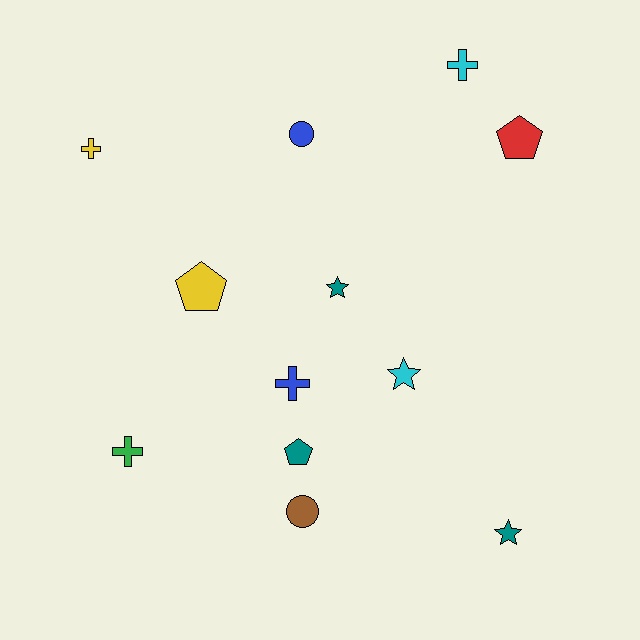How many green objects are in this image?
There is 1 green object.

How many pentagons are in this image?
There are 3 pentagons.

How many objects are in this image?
There are 12 objects.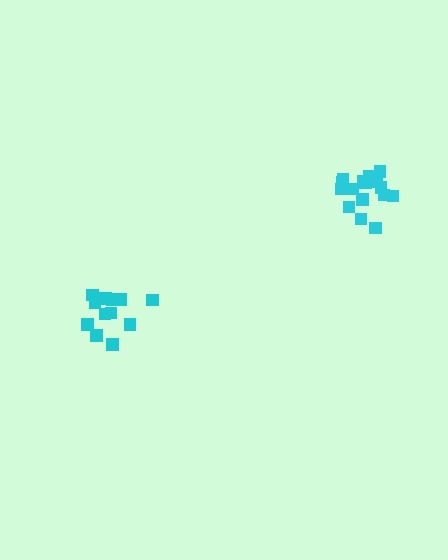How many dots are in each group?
Group 1: 12 dots, Group 2: 16 dots (28 total).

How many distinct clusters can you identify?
There are 2 distinct clusters.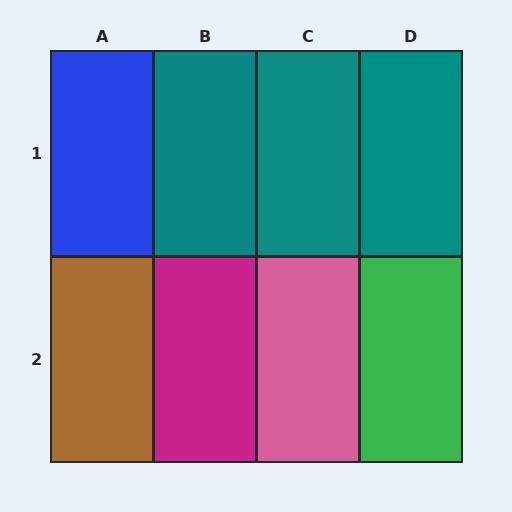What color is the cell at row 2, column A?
Brown.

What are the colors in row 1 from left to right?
Blue, teal, teal, teal.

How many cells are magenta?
1 cell is magenta.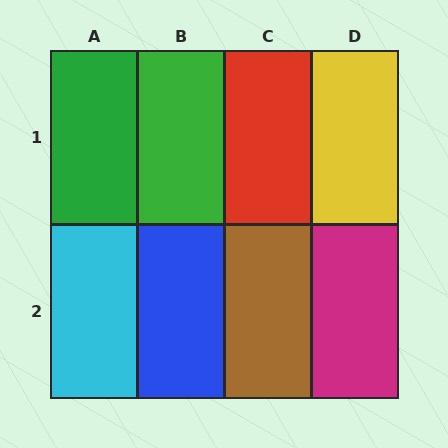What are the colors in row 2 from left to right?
Cyan, blue, brown, magenta.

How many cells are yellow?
1 cell is yellow.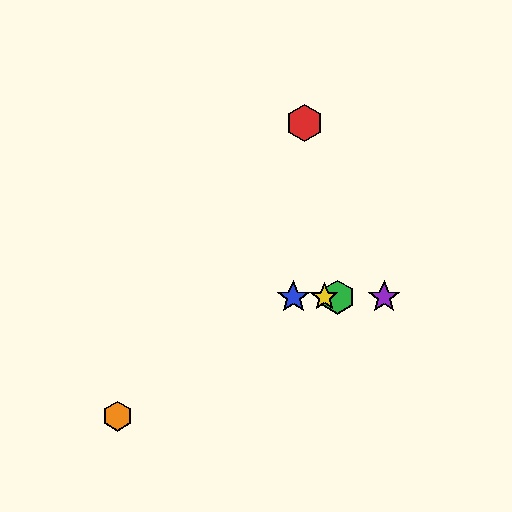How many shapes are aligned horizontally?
4 shapes (the blue star, the green hexagon, the yellow star, the purple star) are aligned horizontally.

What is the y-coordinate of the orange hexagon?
The orange hexagon is at y≈416.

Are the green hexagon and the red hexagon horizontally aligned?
No, the green hexagon is at y≈297 and the red hexagon is at y≈123.